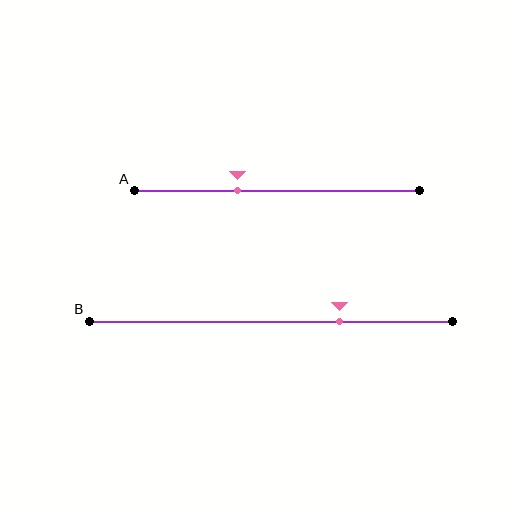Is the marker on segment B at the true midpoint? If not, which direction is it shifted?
No, the marker on segment B is shifted to the right by about 19% of the segment length.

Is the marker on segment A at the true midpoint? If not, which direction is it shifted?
No, the marker on segment A is shifted to the left by about 14% of the segment length.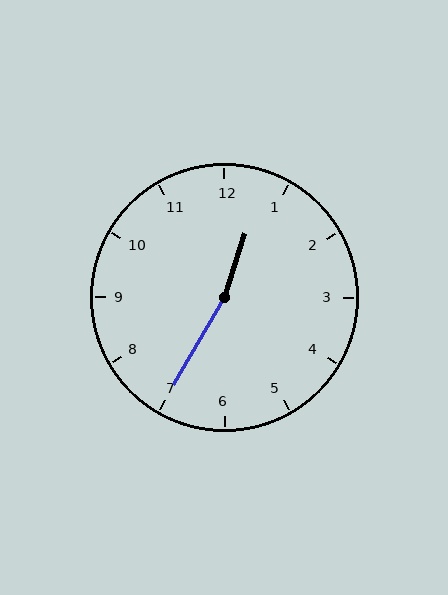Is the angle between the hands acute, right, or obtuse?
It is obtuse.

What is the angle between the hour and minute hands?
Approximately 168 degrees.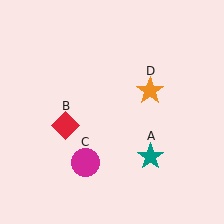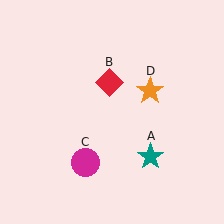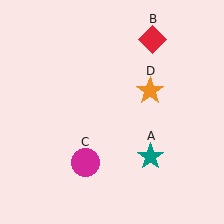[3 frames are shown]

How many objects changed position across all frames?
1 object changed position: red diamond (object B).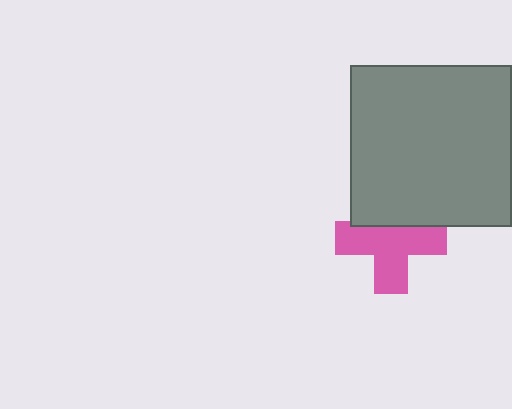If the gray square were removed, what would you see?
You would see the complete pink cross.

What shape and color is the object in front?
The object in front is a gray square.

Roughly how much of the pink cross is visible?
Most of it is visible (roughly 70%).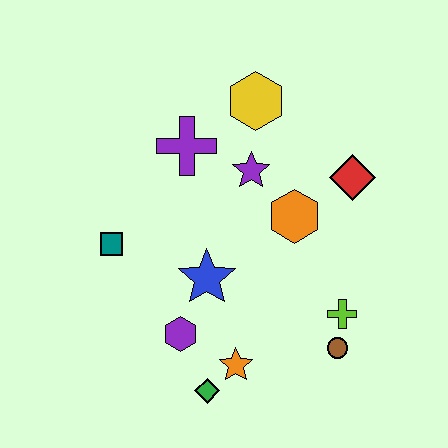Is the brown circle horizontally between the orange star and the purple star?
No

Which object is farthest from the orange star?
The yellow hexagon is farthest from the orange star.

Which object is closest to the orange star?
The green diamond is closest to the orange star.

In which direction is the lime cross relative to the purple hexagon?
The lime cross is to the right of the purple hexagon.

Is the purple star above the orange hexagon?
Yes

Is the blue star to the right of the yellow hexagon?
No